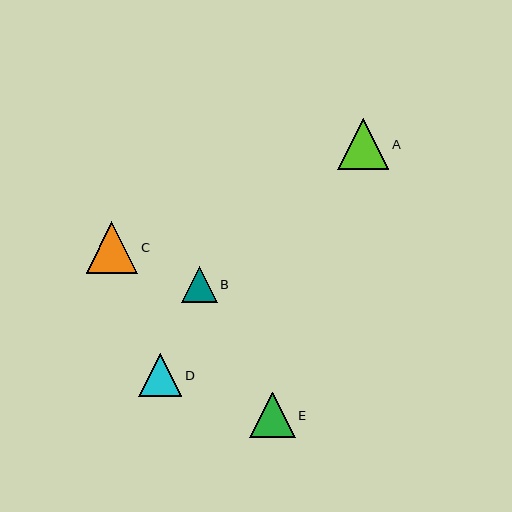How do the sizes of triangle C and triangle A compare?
Triangle C and triangle A are approximately the same size.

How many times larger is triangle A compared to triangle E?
Triangle A is approximately 1.1 times the size of triangle E.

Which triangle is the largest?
Triangle C is the largest with a size of approximately 52 pixels.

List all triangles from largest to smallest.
From largest to smallest: C, A, E, D, B.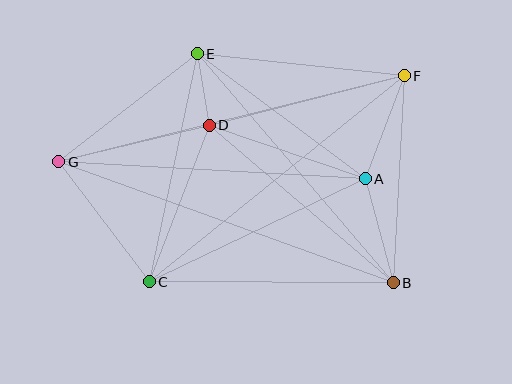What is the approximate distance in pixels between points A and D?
The distance between A and D is approximately 165 pixels.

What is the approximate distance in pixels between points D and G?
The distance between D and G is approximately 155 pixels.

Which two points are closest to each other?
Points D and E are closest to each other.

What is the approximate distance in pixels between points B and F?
The distance between B and F is approximately 208 pixels.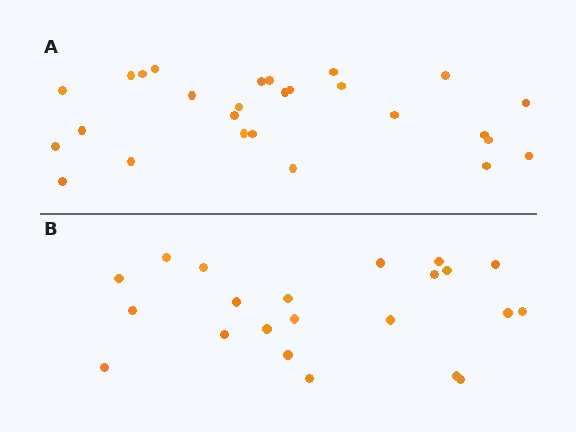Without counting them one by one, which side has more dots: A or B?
Region A (the top region) has more dots.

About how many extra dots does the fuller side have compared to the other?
Region A has about 5 more dots than region B.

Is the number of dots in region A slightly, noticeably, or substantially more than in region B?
Region A has only slightly more — the two regions are fairly close. The ratio is roughly 1.2 to 1.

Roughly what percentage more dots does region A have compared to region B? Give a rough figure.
About 25% more.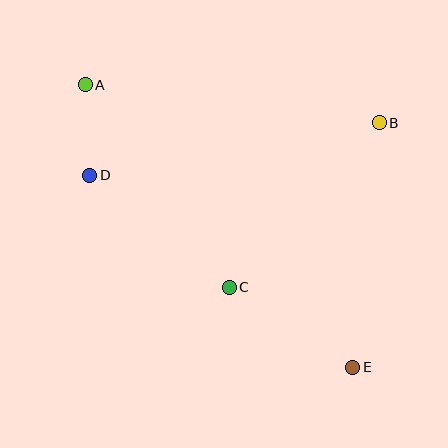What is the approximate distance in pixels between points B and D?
The distance between B and D is approximately 294 pixels.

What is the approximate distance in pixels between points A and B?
The distance between A and B is approximately 297 pixels.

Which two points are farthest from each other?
Points A and E are farthest from each other.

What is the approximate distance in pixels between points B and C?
The distance between B and C is approximately 223 pixels.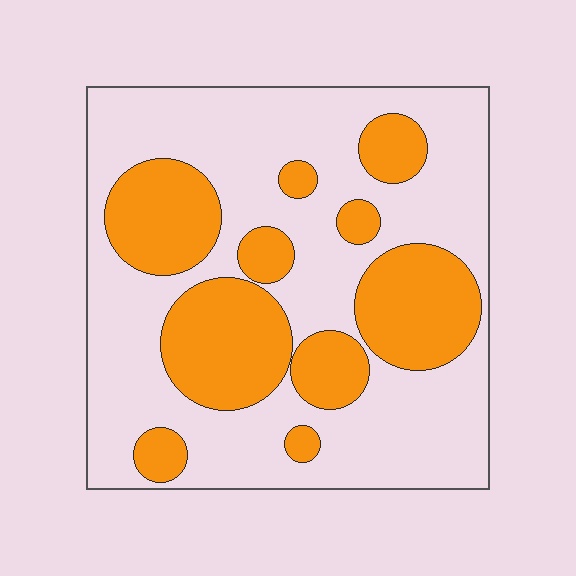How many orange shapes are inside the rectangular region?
10.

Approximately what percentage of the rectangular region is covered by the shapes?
Approximately 35%.